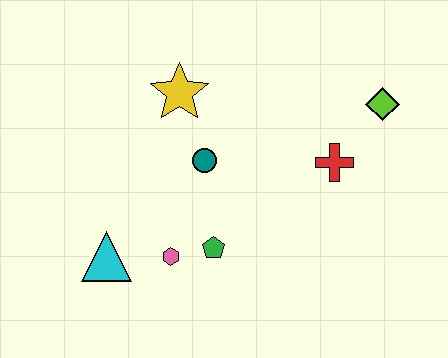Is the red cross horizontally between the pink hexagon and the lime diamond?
Yes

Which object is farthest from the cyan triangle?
The lime diamond is farthest from the cyan triangle.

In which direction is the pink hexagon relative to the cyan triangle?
The pink hexagon is to the right of the cyan triangle.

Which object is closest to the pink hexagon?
The green pentagon is closest to the pink hexagon.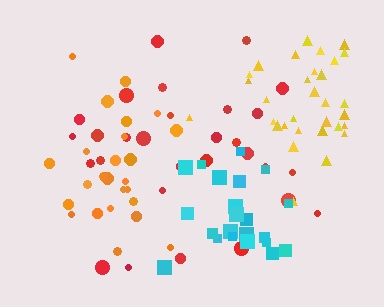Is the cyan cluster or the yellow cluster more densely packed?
Yellow.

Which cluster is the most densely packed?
Yellow.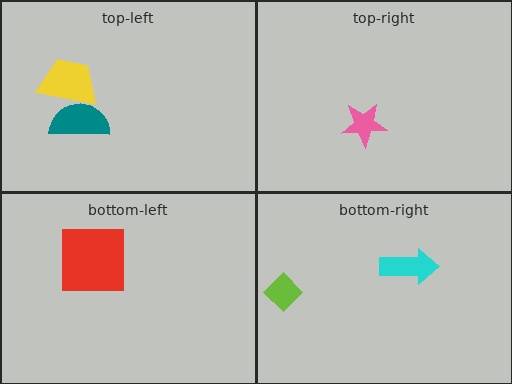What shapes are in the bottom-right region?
The lime diamond, the cyan arrow.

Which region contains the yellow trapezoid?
The top-left region.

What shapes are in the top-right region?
The pink star.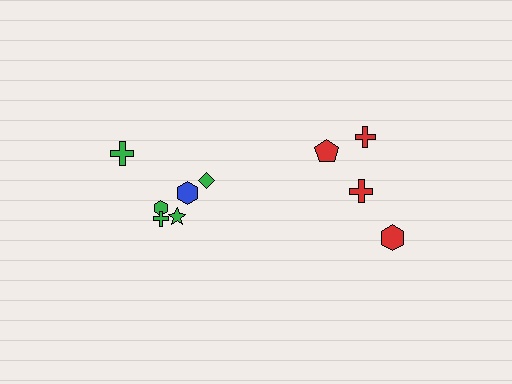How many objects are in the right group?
There are 4 objects.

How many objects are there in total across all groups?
There are 10 objects.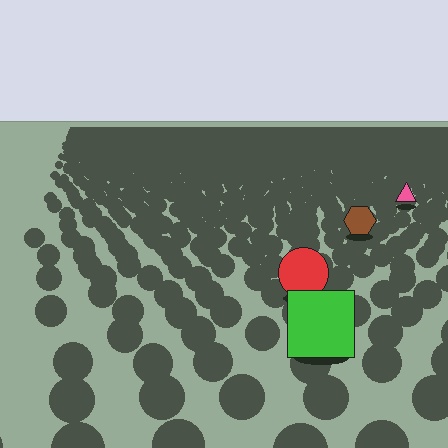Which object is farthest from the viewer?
The pink triangle is farthest from the viewer. It appears smaller and the ground texture around it is denser.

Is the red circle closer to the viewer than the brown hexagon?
Yes. The red circle is closer — you can tell from the texture gradient: the ground texture is coarser near it.